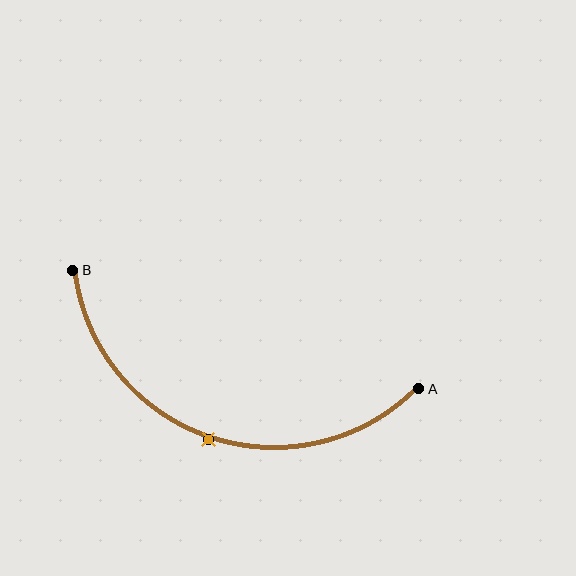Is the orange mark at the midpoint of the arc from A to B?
Yes. The orange mark lies on the arc at equal arc-length from both A and B — it is the arc midpoint.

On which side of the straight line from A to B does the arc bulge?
The arc bulges below the straight line connecting A and B.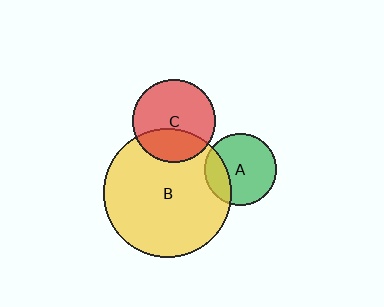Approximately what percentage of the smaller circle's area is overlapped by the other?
Approximately 25%.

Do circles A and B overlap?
Yes.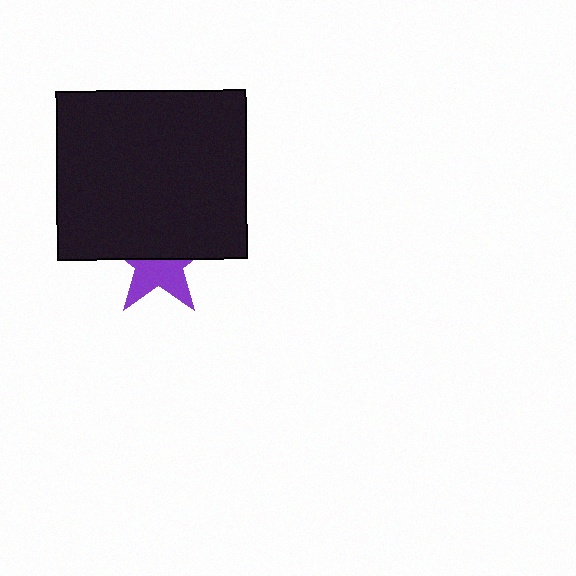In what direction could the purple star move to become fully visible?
The purple star could move down. That would shift it out from behind the black rectangle entirely.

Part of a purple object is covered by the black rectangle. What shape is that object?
It is a star.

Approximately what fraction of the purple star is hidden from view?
Roughly 52% of the purple star is hidden behind the black rectangle.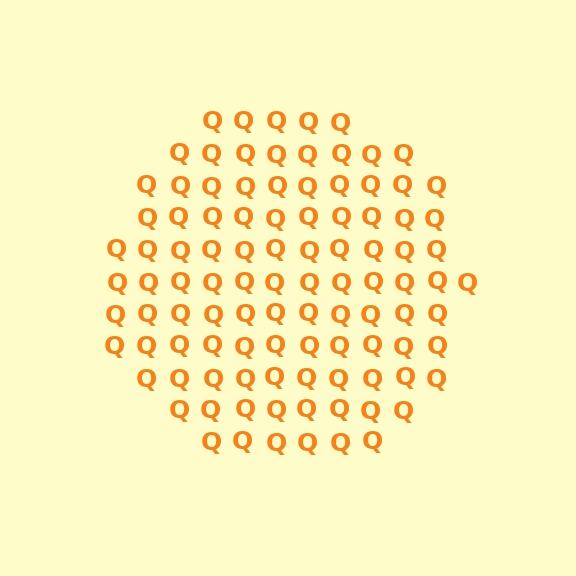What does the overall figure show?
The overall figure shows a circle.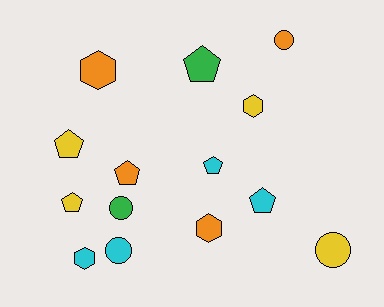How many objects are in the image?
There are 14 objects.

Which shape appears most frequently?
Pentagon, with 6 objects.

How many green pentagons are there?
There is 1 green pentagon.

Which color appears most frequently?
Orange, with 4 objects.